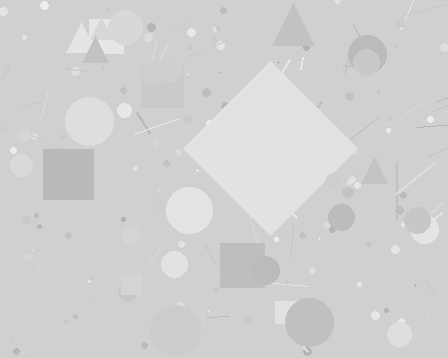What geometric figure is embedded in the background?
A diamond is embedded in the background.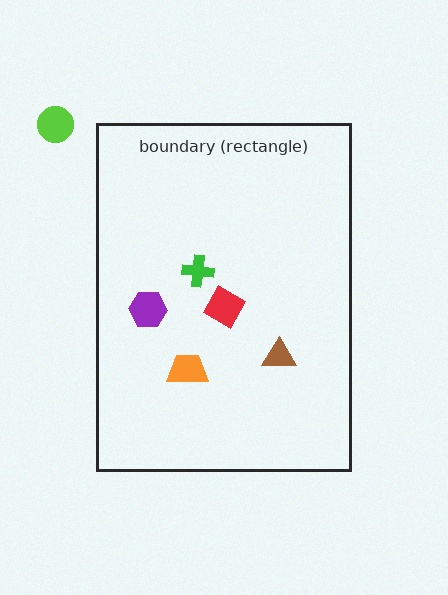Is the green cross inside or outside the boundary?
Inside.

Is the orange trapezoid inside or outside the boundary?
Inside.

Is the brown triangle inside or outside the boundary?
Inside.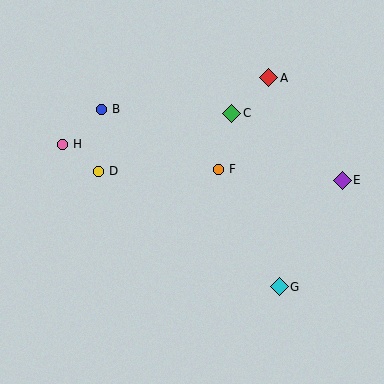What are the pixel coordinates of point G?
Point G is at (279, 287).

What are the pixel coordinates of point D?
Point D is at (98, 171).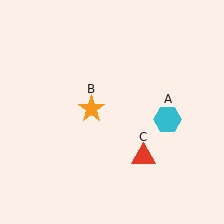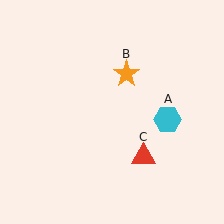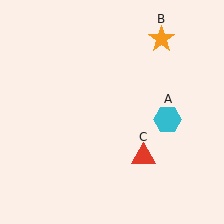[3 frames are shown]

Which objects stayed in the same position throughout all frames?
Cyan hexagon (object A) and red triangle (object C) remained stationary.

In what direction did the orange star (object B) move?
The orange star (object B) moved up and to the right.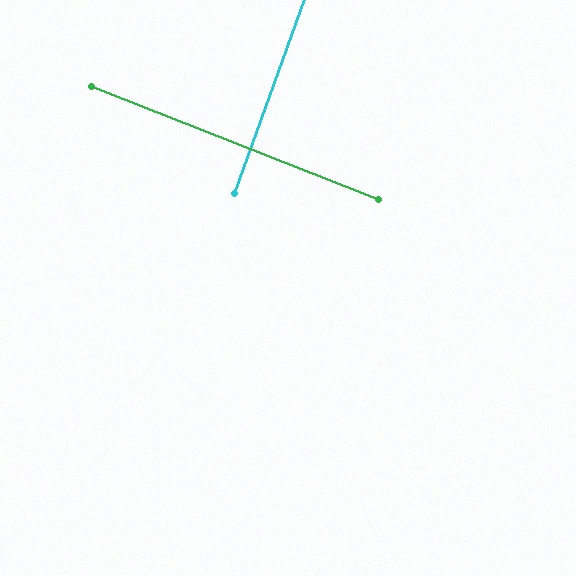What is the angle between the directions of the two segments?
Approximately 88 degrees.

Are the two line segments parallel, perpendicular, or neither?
Perpendicular — they meet at approximately 88°.